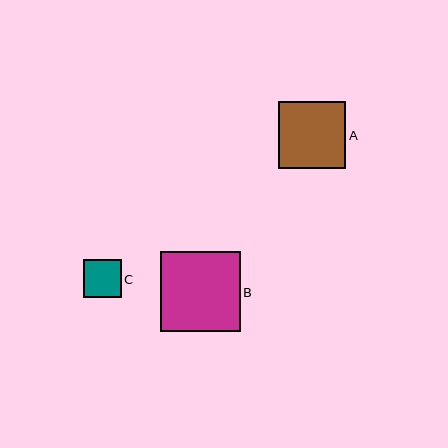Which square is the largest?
Square B is the largest with a size of approximately 80 pixels.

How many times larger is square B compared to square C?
Square B is approximately 2.1 times the size of square C.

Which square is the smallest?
Square C is the smallest with a size of approximately 38 pixels.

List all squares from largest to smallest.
From largest to smallest: B, A, C.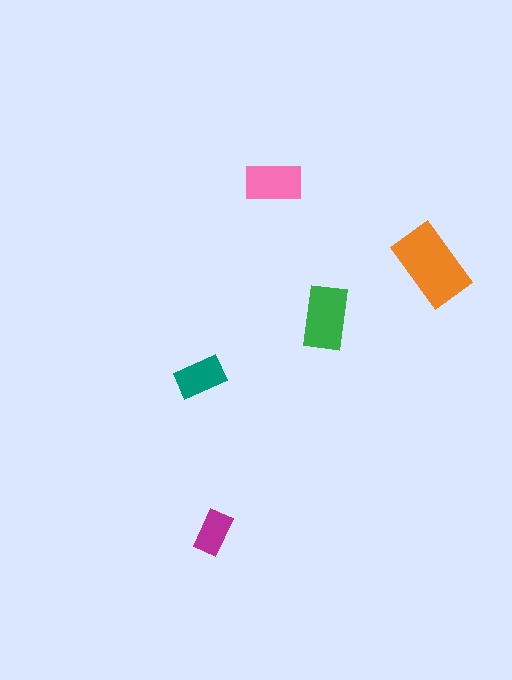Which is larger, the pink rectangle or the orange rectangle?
The orange one.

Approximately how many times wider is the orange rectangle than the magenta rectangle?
About 2 times wider.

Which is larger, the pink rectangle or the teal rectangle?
The pink one.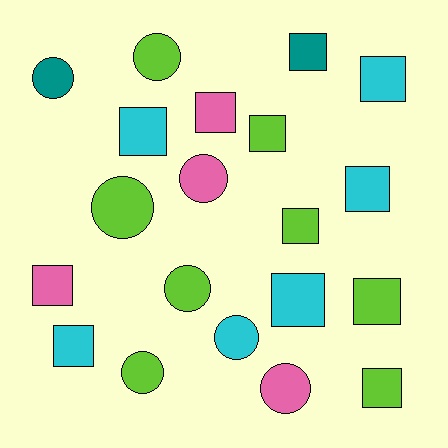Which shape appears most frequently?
Square, with 12 objects.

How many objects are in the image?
There are 20 objects.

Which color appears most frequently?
Lime, with 8 objects.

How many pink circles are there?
There are 2 pink circles.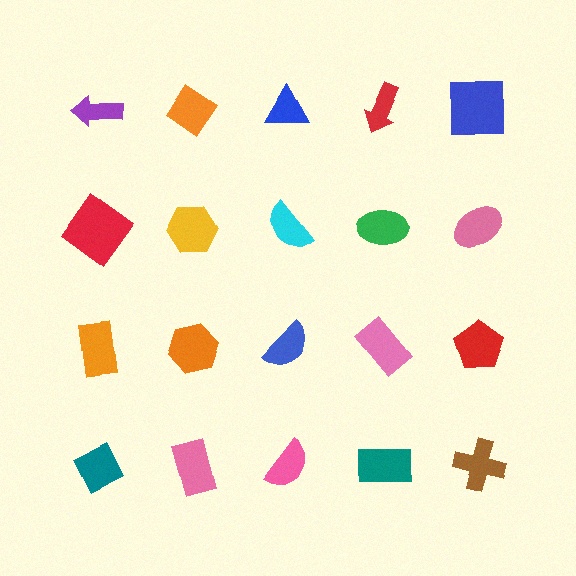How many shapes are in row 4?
5 shapes.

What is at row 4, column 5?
A brown cross.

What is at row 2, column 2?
A yellow hexagon.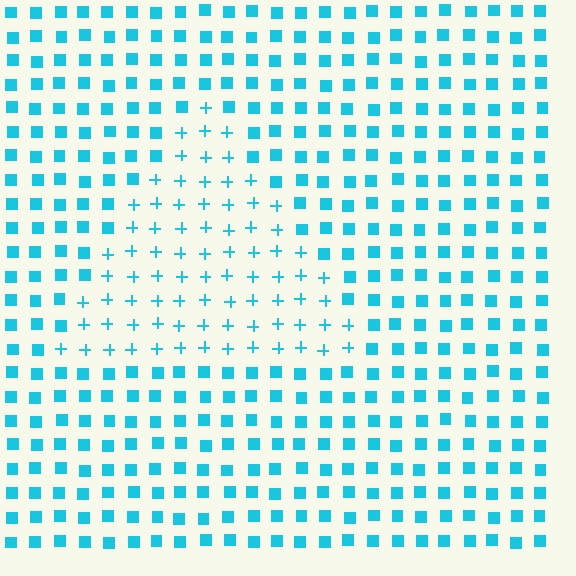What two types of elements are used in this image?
The image uses plus signs inside the triangle region and squares outside it.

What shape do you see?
I see a triangle.